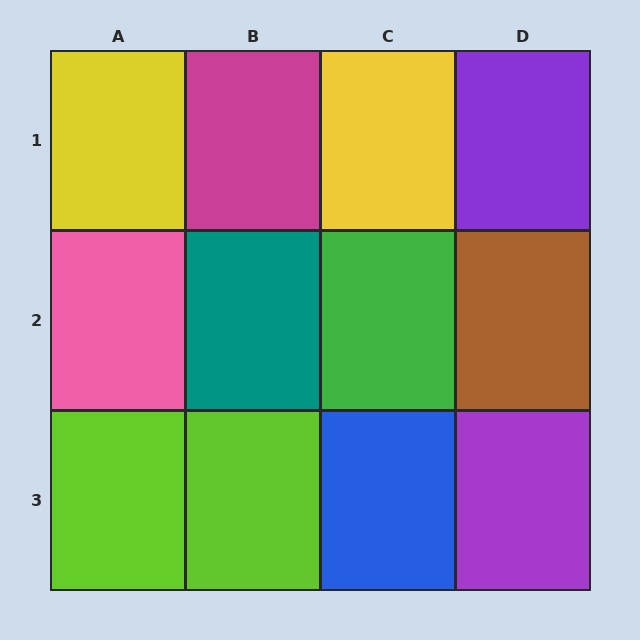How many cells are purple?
2 cells are purple.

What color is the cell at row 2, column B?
Teal.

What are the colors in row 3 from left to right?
Lime, lime, blue, purple.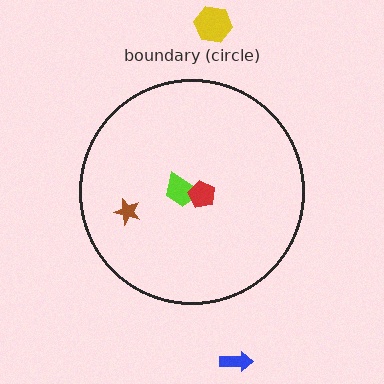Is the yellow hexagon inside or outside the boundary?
Outside.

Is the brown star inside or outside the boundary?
Inside.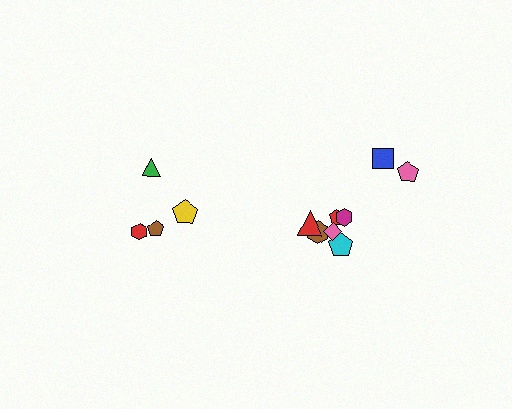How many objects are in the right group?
There are 8 objects.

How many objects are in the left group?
There are 4 objects.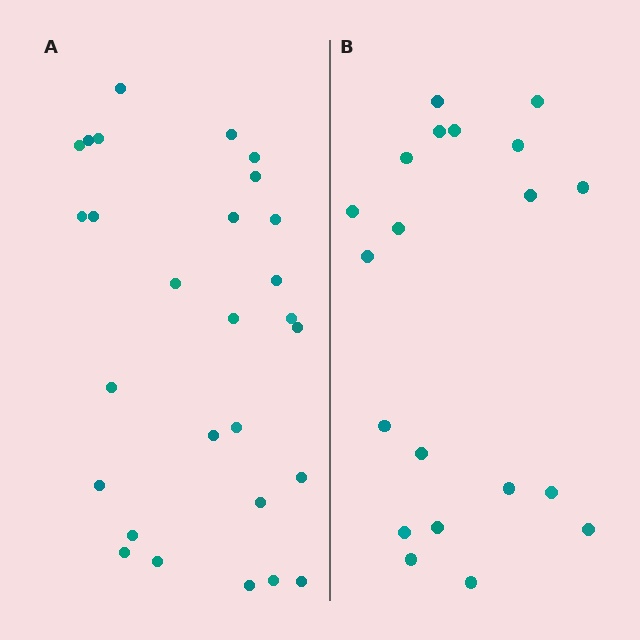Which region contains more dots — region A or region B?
Region A (the left region) has more dots.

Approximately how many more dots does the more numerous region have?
Region A has roughly 8 or so more dots than region B.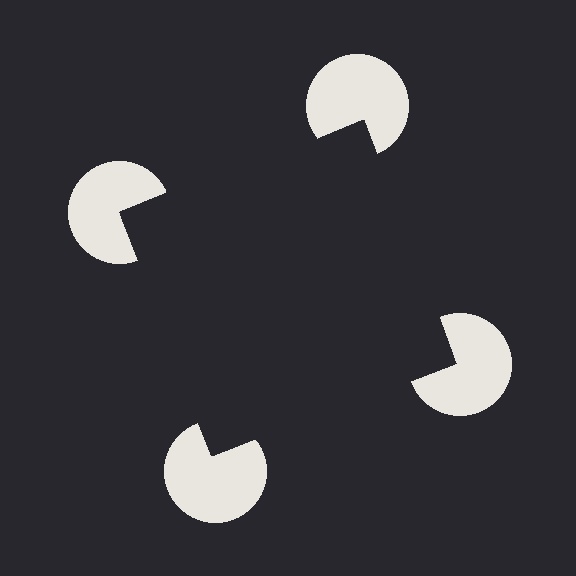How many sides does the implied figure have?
4 sides.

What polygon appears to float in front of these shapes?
An illusory square — its edges are inferred from the aligned wedge cuts in the pac-man discs, not physically drawn.